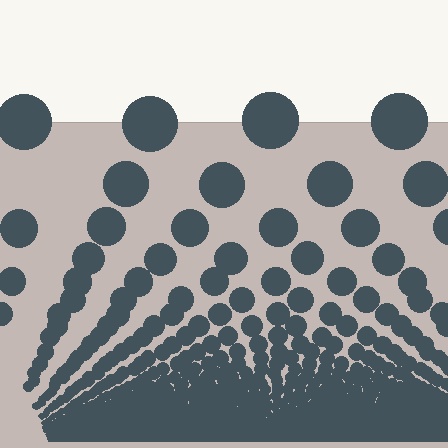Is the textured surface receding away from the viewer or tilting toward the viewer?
The surface appears to tilt toward the viewer. Texture elements get larger and sparser toward the top.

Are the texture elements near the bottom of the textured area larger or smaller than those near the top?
Smaller. The gradient is inverted — elements near the bottom are smaller and denser.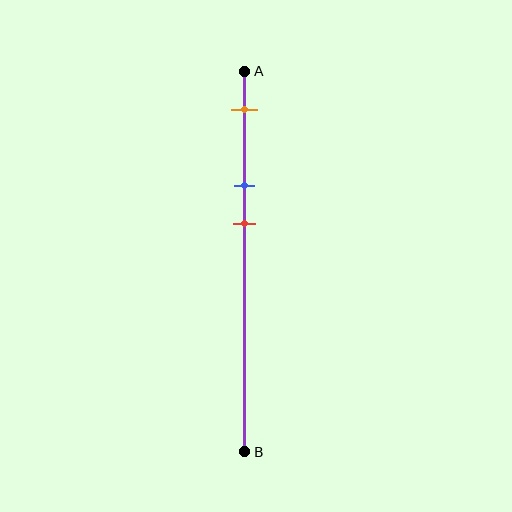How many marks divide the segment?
There are 3 marks dividing the segment.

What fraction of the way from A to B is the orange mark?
The orange mark is approximately 10% (0.1) of the way from A to B.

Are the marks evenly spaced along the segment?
Yes, the marks are approximately evenly spaced.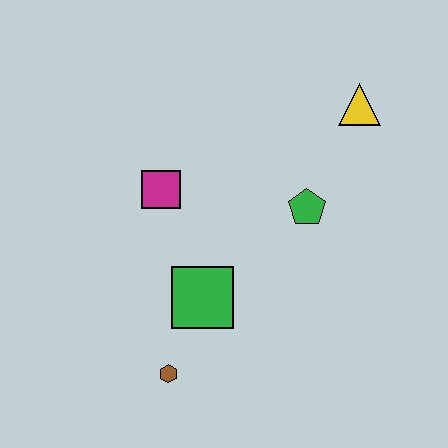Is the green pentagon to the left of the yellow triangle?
Yes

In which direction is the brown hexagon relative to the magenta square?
The brown hexagon is below the magenta square.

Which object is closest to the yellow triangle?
The green pentagon is closest to the yellow triangle.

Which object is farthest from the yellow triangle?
The brown hexagon is farthest from the yellow triangle.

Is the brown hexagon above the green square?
No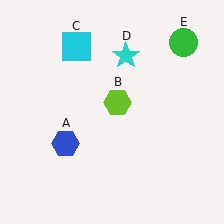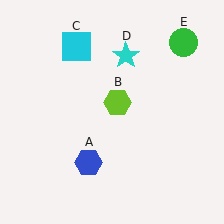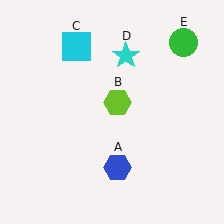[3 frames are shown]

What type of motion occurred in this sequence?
The blue hexagon (object A) rotated counterclockwise around the center of the scene.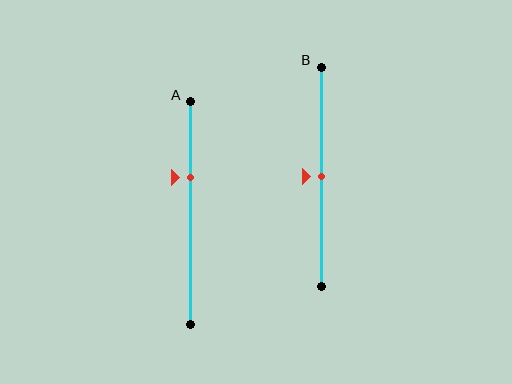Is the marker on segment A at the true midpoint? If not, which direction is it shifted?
No, the marker on segment A is shifted upward by about 16% of the segment length.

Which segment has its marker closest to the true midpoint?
Segment B has its marker closest to the true midpoint.